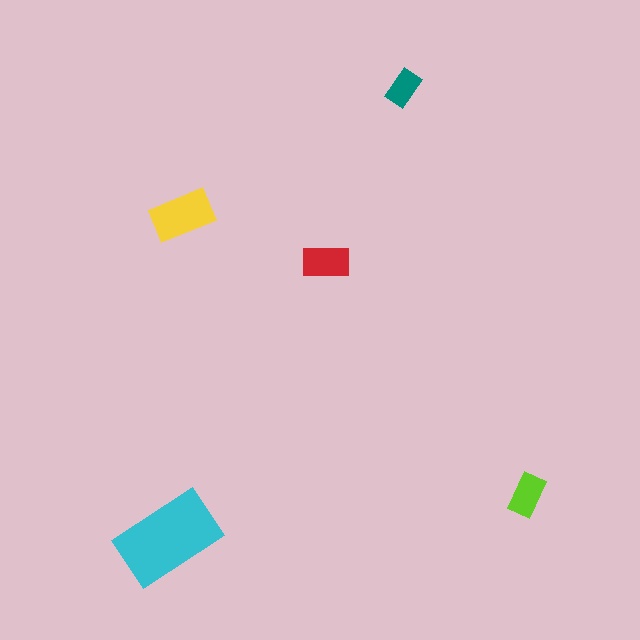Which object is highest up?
The teal rectangle is topmost.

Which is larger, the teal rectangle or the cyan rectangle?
The cyan one.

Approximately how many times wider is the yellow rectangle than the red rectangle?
About 1.5 times wider.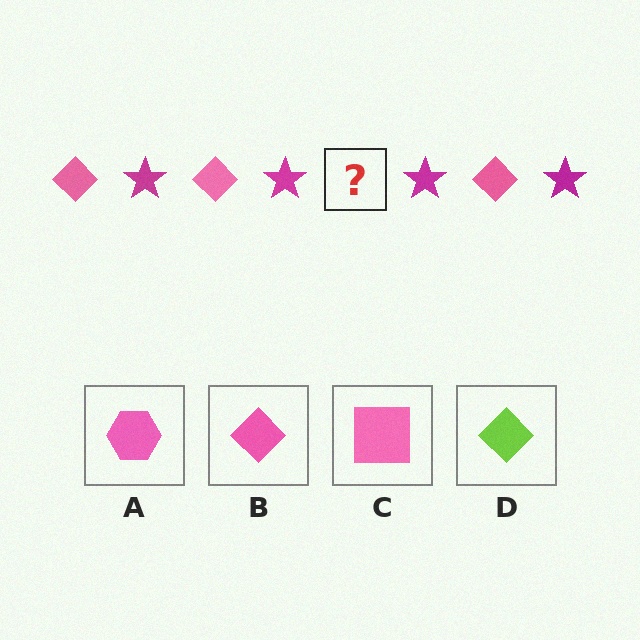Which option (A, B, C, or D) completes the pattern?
B.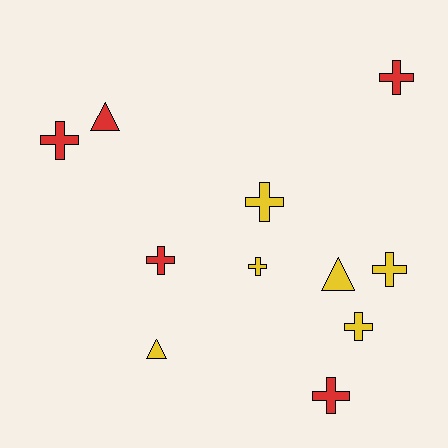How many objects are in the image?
There are 11 objects.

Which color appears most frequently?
Yellow, with 6 objects.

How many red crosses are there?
There are 4 red crosses.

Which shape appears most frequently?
Cross, with 8 objects.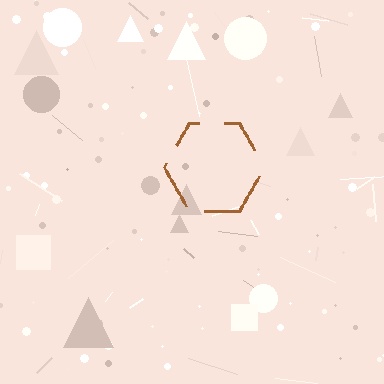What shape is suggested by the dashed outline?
The dashed outline suggests a hexagon.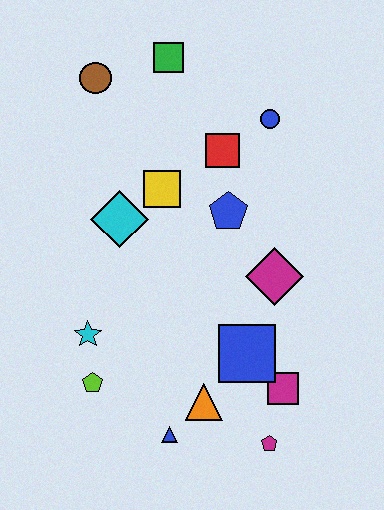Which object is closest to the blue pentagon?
The red square is closest to the blue pentagon.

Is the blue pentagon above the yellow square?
No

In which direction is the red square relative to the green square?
The red square is below the green square.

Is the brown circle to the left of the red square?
Yes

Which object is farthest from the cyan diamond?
The magenta pentagon is farthest from the cyan diamond.